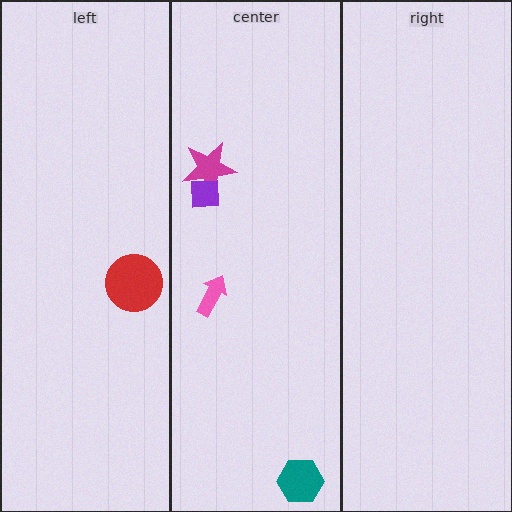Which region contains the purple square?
The center region.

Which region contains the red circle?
The left region.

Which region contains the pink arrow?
The center region.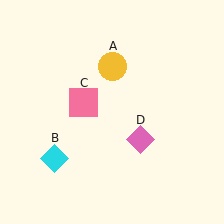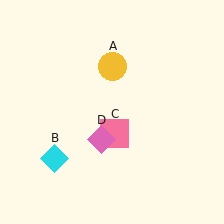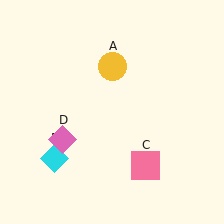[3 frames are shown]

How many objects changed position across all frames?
2 objects changed position: pink square (object C), pink diamond (object D).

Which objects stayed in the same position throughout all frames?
Yellow circle (object A) and cyan diamond (object B) remained stationary.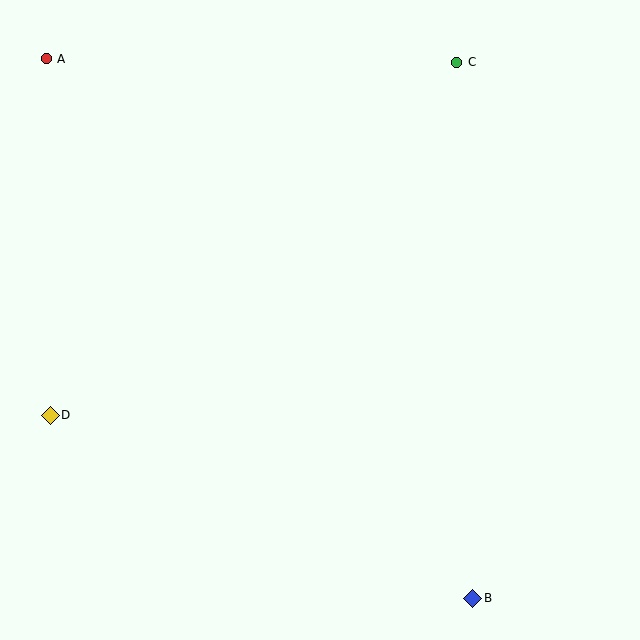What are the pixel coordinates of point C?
Point C is at (457, 62).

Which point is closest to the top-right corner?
Point C is closest to the top-right corner.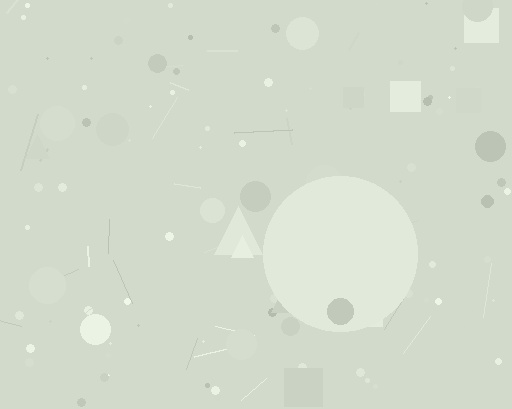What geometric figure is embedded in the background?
A circle is embedded in the background.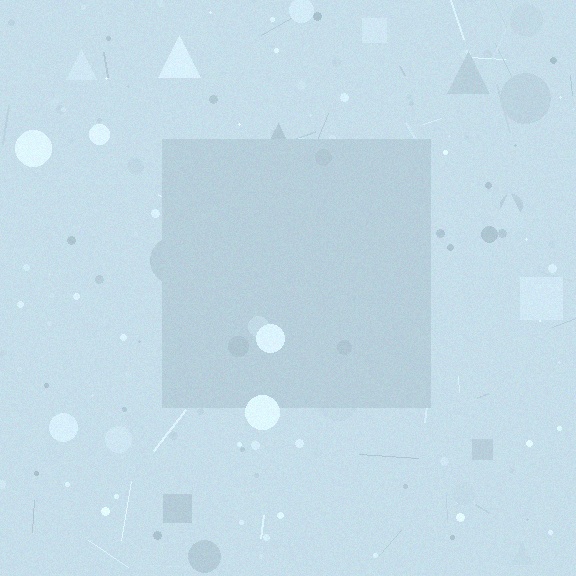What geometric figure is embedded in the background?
A square is embedded in the background.